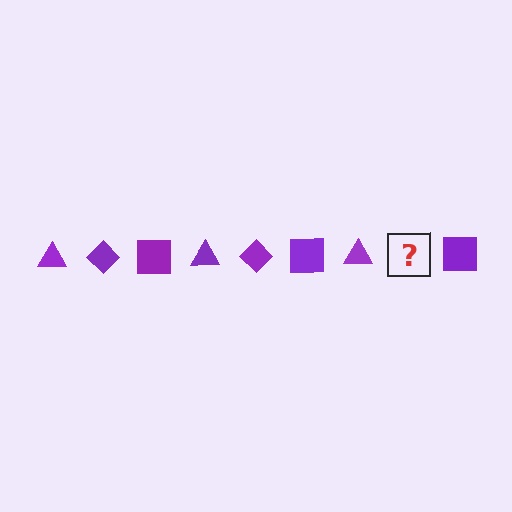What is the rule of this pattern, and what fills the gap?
The rule is that the pattern cycles through triangle, diamond, square shapes in purple. The gap should be filled with a purple diamond.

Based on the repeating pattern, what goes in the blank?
The blank should be a purple diamond.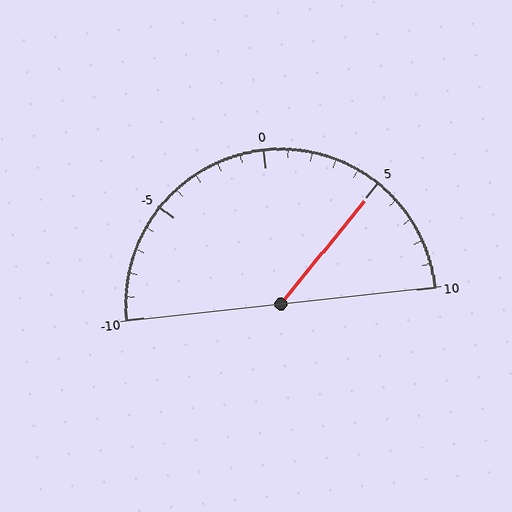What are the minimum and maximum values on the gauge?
The gauge ranges from -10 to 10.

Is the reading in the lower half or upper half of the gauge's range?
The reading is in the upper half of the range (-10 to 10).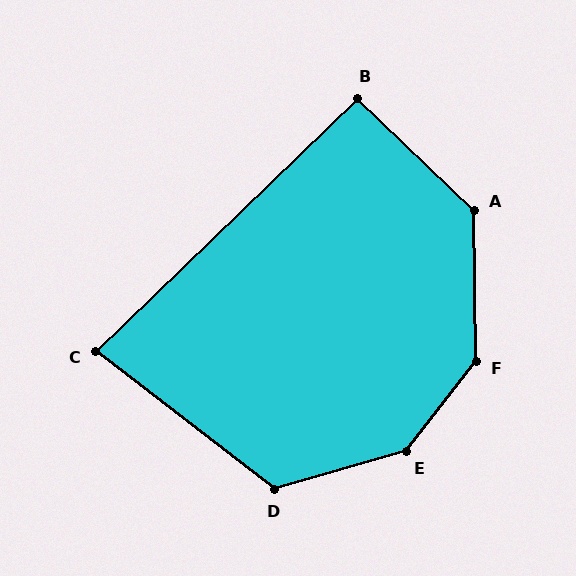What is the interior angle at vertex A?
Approximately 134 degrees (obtuse).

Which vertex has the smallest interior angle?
C, at approximately 82 degrees.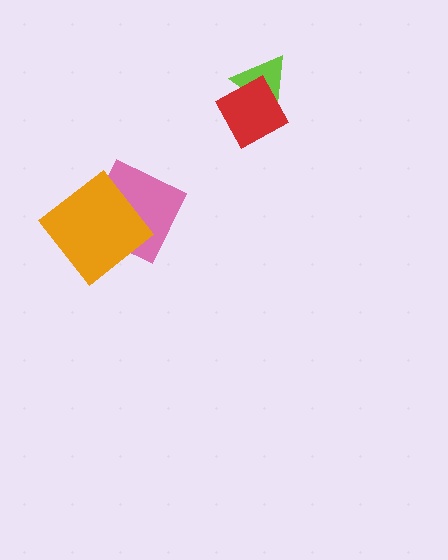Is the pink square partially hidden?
Yes, it is partially covered by another shape.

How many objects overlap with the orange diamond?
1 object overlaps with the orange diamond.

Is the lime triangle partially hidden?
Yes, it is partially covered by another shape.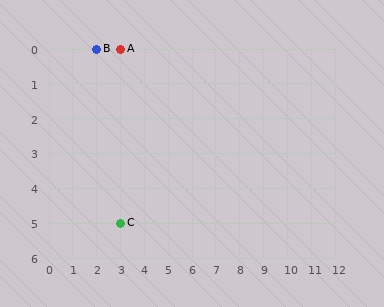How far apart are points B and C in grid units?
Points B and C are 1 column and 5 rows apart (about 5.1 grid units diagonally).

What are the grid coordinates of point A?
Point A is at grid coordinates (3, 0).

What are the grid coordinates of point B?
Point B is at grid coordinates (2, 0).